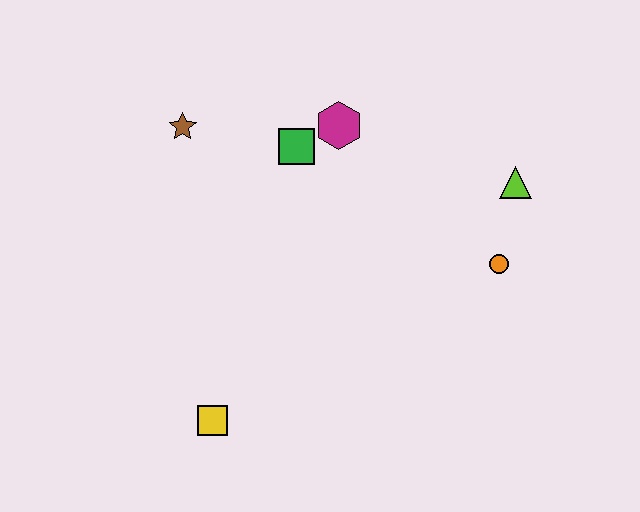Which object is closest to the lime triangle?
The orange circle is closest to the lime triangle.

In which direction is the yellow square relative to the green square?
The yellow square is below the green square.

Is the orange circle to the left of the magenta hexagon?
No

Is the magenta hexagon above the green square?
Yes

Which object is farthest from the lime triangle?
The yellow square is farthest from the lime triangle.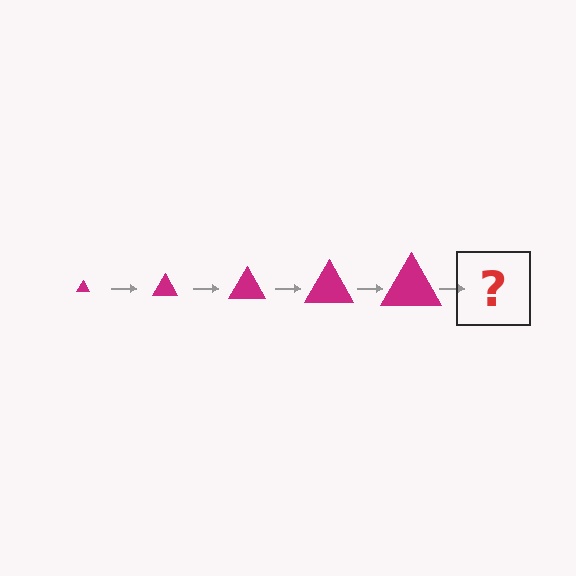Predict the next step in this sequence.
The next step is a magenta triangle, larger than the previous one.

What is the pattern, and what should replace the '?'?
The pattern is that the triangle gets progressively larger each step. The '?' should be a magenta triangle, larger than the previous one.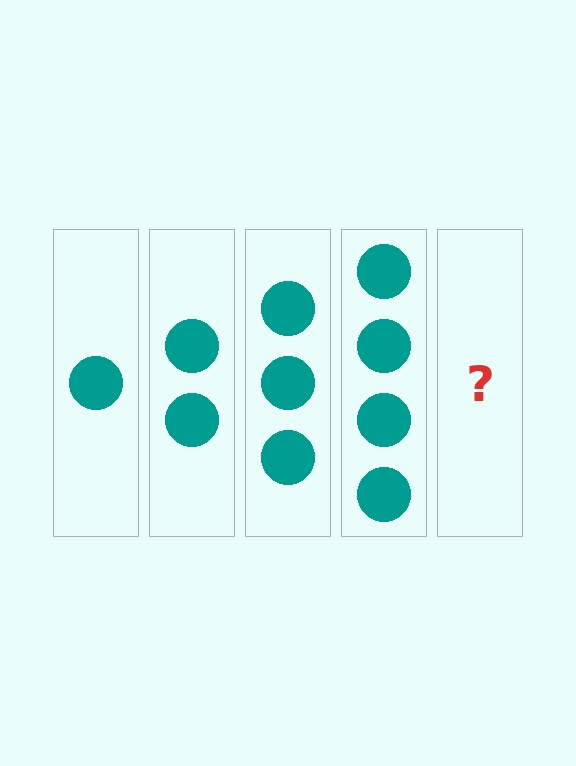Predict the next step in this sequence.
The next step is 5 circles.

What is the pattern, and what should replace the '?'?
The pattern is that each step adds one more circle. The '?' should be 5 circles.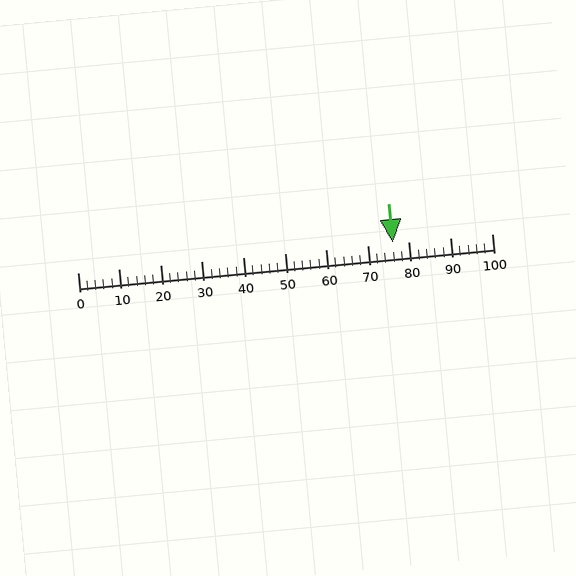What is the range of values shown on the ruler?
The ruler shows values from 0 to 100.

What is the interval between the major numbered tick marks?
The major tick marks are spaced 10 units apart.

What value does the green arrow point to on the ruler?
The green arrow points to approximately 76.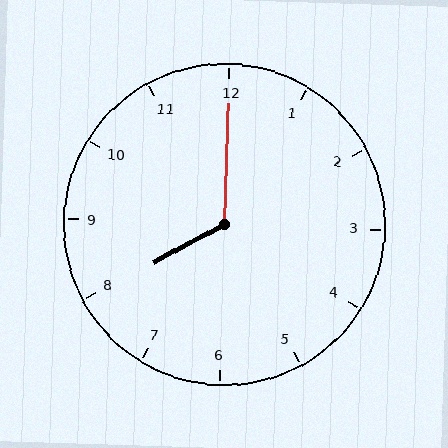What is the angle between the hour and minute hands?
Approximately 120 degrees.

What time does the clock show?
8:00.